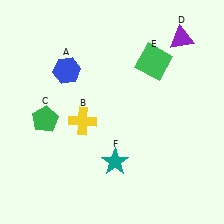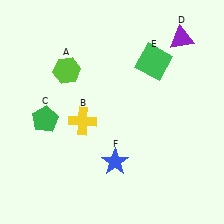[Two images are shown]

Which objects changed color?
A changed from blue to lime. F changed from teal to blue.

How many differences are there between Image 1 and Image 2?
There are 2 differences between the two images.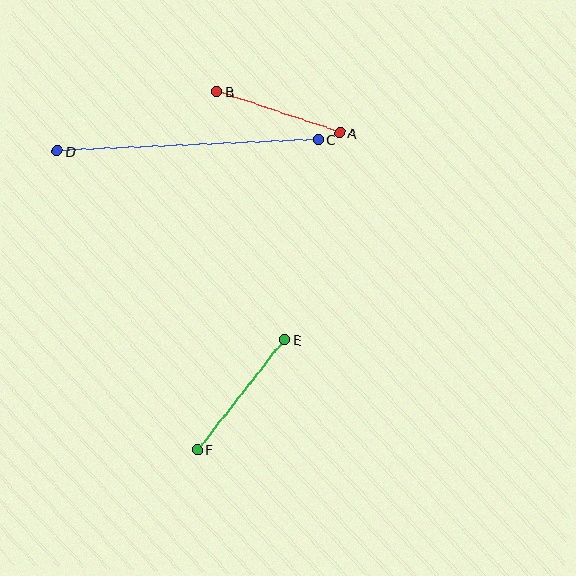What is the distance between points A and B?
The distance is approximately 130 pixels.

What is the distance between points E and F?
The distance is approximately 140 pixels.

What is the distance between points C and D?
The distance is approximately 262 pixels.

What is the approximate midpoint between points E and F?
The midpoint is at approximately (241, 395) pixels.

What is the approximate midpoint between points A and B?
The midpoint is at approximately (278, 112) pixels.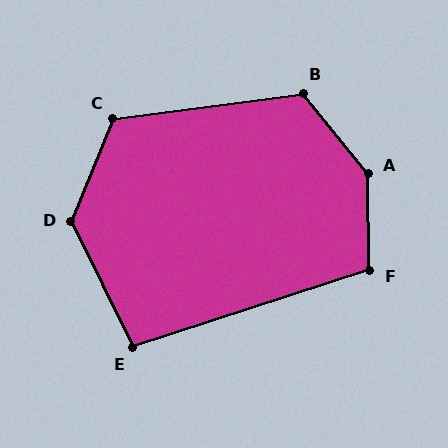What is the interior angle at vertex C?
Approximately 120 degrees (obtuse).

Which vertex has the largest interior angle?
A, at approximately 142 degrees.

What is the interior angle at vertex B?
Approximately 121 degrees (obtuse).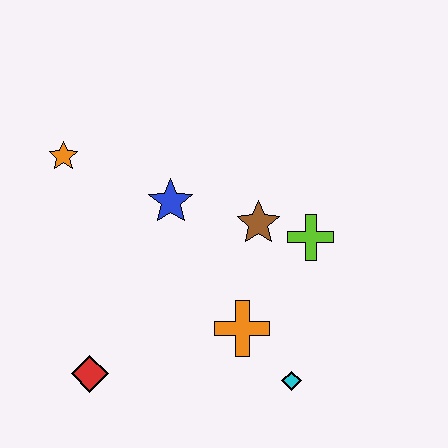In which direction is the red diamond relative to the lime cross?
The red diamond is to the left of the lime cross.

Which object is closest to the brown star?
The lime cross is closest to the brown star.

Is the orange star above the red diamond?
Yes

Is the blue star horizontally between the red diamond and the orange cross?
Yes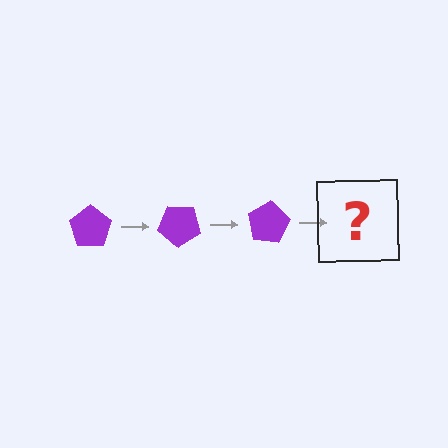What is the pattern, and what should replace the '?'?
The pattern is that the pentagon rotates 40 degrees each step. The '?' should be a purple pentagon rotated 120 degrees.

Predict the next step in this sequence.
The next step is a purple pentagon rotated 120 degrees.